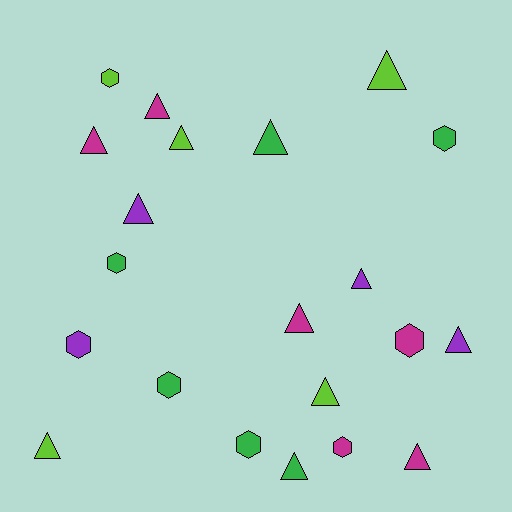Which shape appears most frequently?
Triangle, with 13 objects.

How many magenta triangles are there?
There are 4 magenta triangles.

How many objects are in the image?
There are 21 objects.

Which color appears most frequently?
Magenta, with 6 objects.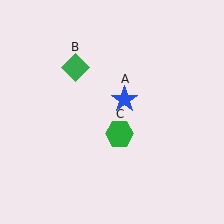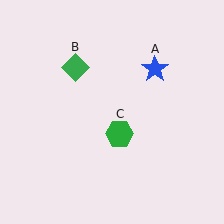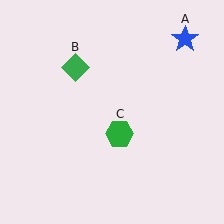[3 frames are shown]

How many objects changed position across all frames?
1 object changed position: blue star (object A).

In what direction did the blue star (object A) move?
The blue star (object A) moved up and to the right.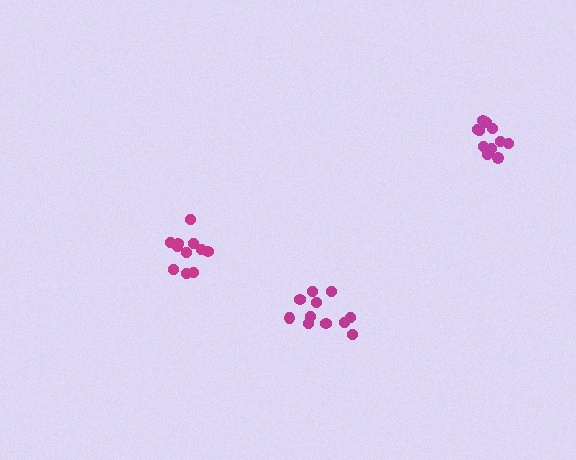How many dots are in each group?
Group 1: 11 dots, Group 2: 11 dots, Group 3: 11 dots (33 total).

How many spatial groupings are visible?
There are 3 spatial groupings.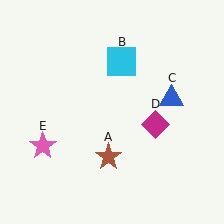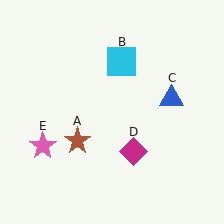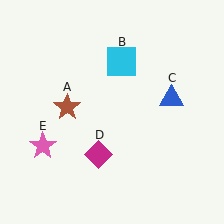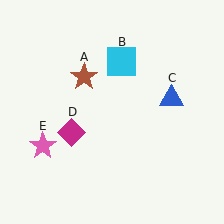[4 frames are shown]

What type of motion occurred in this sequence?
The brown star (object A), magenta diamond (object D) rotated clockwise around the center of the scene.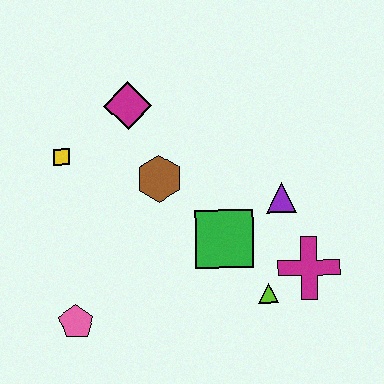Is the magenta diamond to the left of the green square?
Yes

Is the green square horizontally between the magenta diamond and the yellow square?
No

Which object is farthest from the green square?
The yellow square is farthest from the green square.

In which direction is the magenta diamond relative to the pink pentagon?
The magenta diamond is above the pink pentagon.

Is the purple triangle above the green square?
Yes